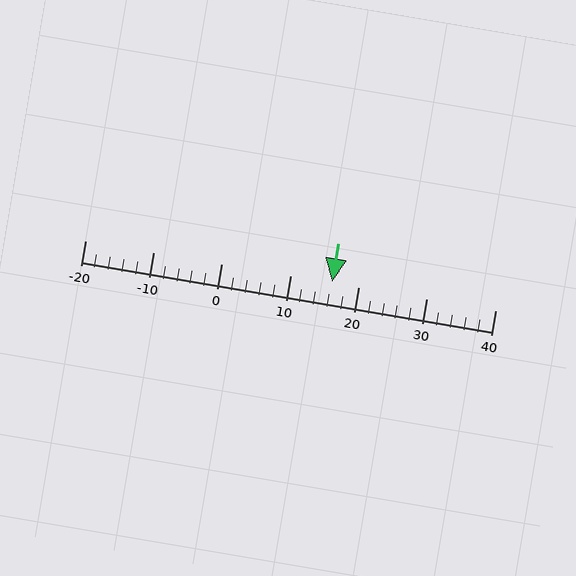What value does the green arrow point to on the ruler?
The green arrow points to approximately 16.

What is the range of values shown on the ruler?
The ruler shows values from -20 to 40.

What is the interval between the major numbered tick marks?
The major tick marks are spaced 10 units apart.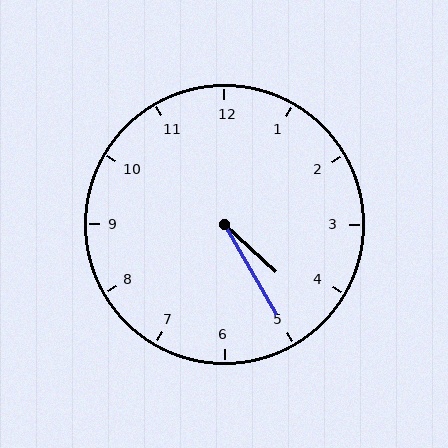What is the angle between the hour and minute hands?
Approximately 18 degrees.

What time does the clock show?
4:25.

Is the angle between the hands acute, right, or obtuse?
It is acute.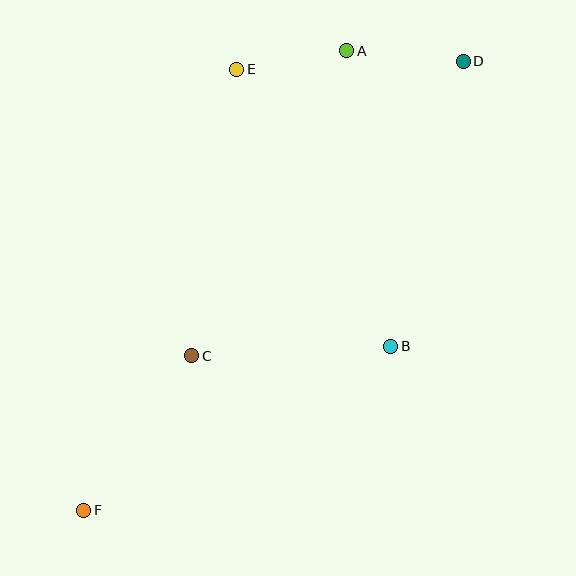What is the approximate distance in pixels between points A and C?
The distance between A and C is approximately 342 pixels.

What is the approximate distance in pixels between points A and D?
The distance between A and D is approximately 117 pixels.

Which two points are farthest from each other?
Points D and F are farthest from each other.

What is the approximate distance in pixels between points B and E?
The distance between B and E is approximately 317 pixels.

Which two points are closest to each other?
Points A and E are closest to each other.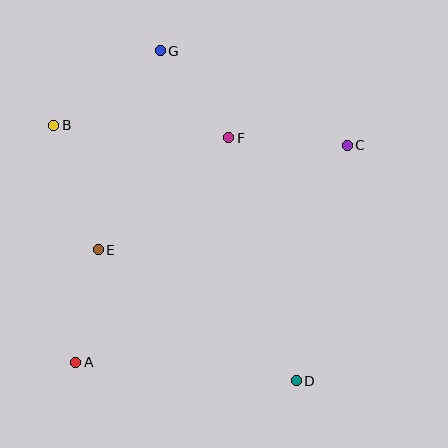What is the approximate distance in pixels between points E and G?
The distance between E and G is approximately 208 pixels.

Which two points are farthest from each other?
Points D and G are farthest from each other.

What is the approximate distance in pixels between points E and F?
The distance between E and F is approximately 172 pixels.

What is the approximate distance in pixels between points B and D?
The distance between B and D is approximately 352 pixels.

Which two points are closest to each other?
Points F and G are closest to each other.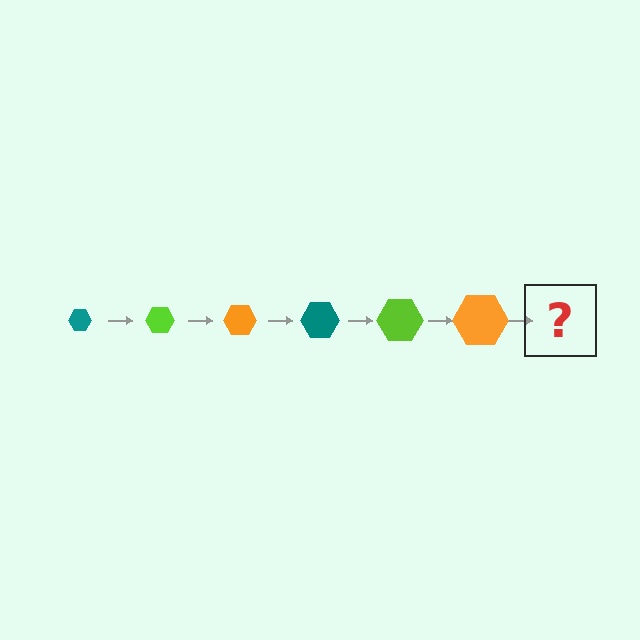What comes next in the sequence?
The next element should be a teal hexagon, larger than the previous one.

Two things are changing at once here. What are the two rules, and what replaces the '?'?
The two rules are that the hexagon grows larger each step and the color cycles through teal, lime, and orange. The '?' should be a teal hexagon, larger than the previous one.